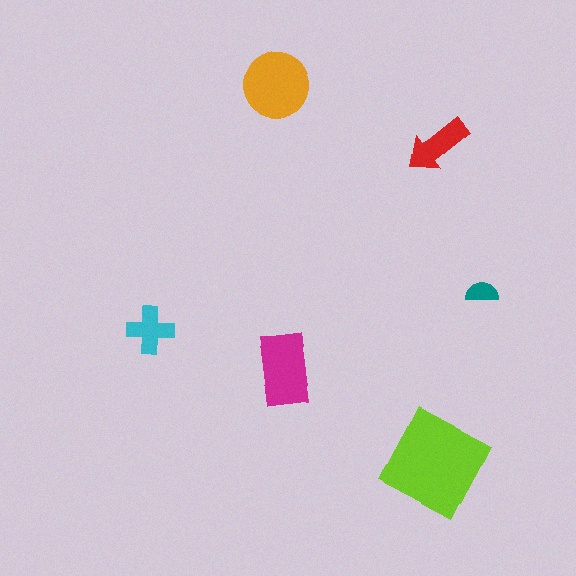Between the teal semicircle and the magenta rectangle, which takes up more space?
The magenta rectangle.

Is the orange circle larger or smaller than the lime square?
Smaller.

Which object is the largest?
The lime square.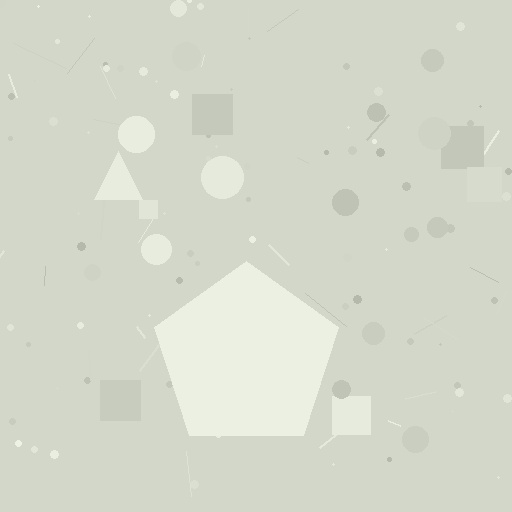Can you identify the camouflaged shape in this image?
The camouflaged shape is a pentagon.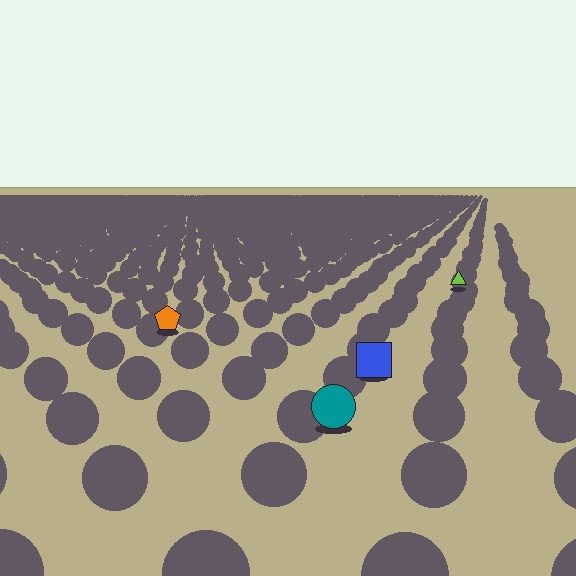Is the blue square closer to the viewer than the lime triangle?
Yes. The blue square is closer — you can tell from the texture gradient: the ground texture is coarser near it.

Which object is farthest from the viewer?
The lime triangle is farthest from the viewer. It appears smaller and the ground texture around it is denser.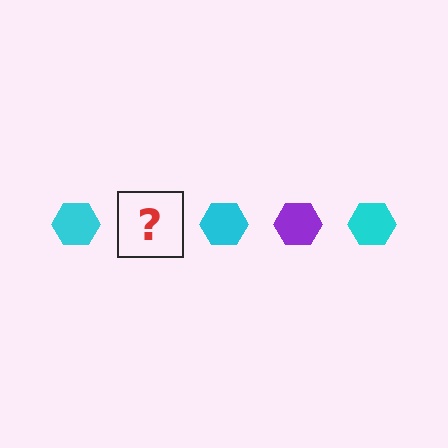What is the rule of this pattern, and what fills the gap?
The rule is that the pattern cycles through cyan, purple hexagons. The gap should be filled with a purple hexagon.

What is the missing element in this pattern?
The missing element is a purple hexagon.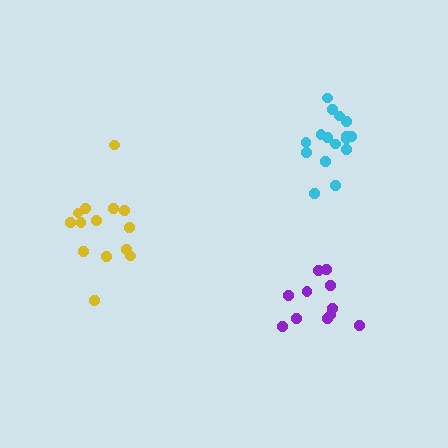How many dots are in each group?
Group 1: 16 dots, Group 2: 11 dots, Group 3: 14 dots (41 total).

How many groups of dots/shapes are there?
There are 3 groups.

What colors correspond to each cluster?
The clusters are colored: cyan, purple, yellow.